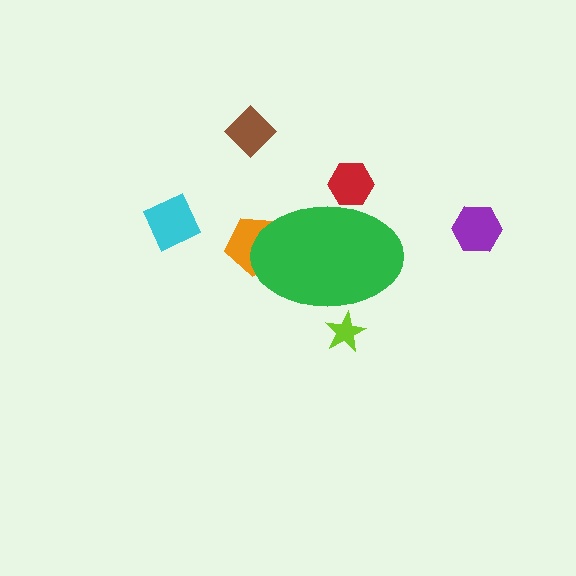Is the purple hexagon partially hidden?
No, the purple hexagon is fully visible.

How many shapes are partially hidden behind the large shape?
3 shapes are partially hidden.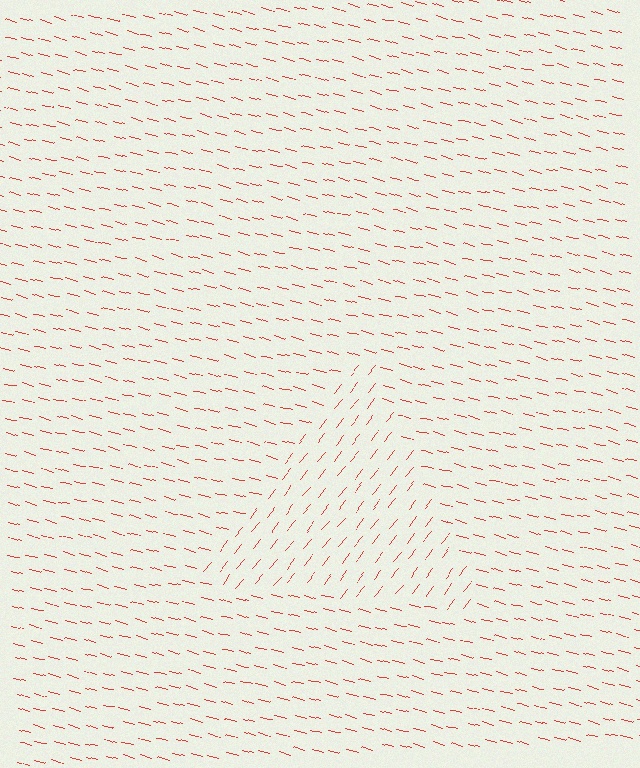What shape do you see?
I see a triangle.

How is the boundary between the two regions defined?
The boundary is defined purely by a change in line orientation (approximately 67 degrees difference). All lines are the same color and thickness.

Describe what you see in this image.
The image is filled with small red line segments. A triangle region in the image has lines oriented differently from the surrounding lines, creating a visible texture boundary.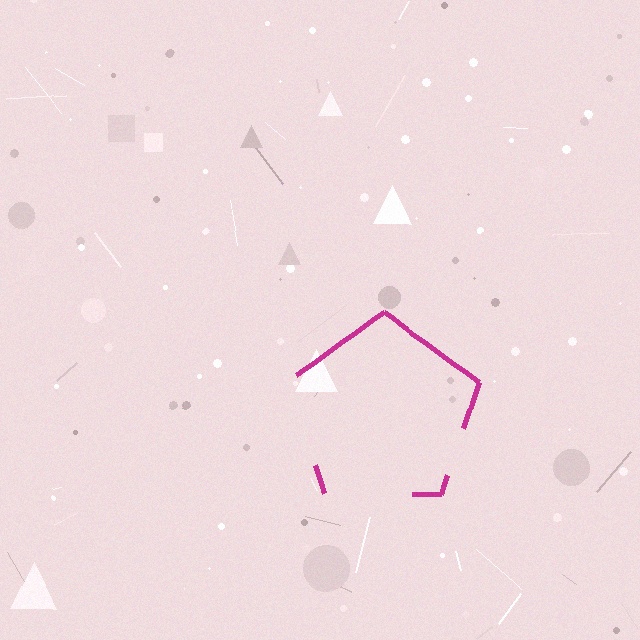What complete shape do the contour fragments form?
The contour fragments form a pentagon.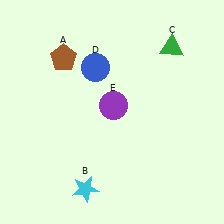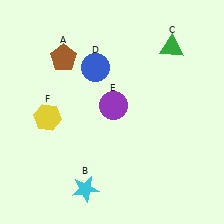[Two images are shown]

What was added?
A yellow hexagon (F) was added in Image 2.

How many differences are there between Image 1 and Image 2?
There is 1 difference between the two images.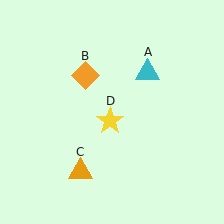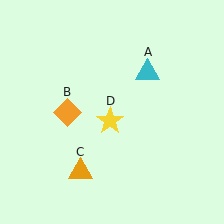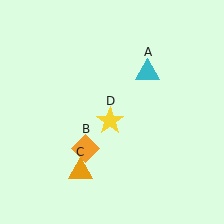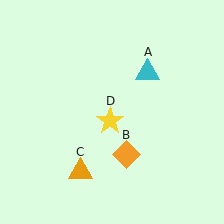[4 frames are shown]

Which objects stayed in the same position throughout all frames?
Cyan triangle (object A) and orange triangle (object C) and yellow star (object D) remained stationary.